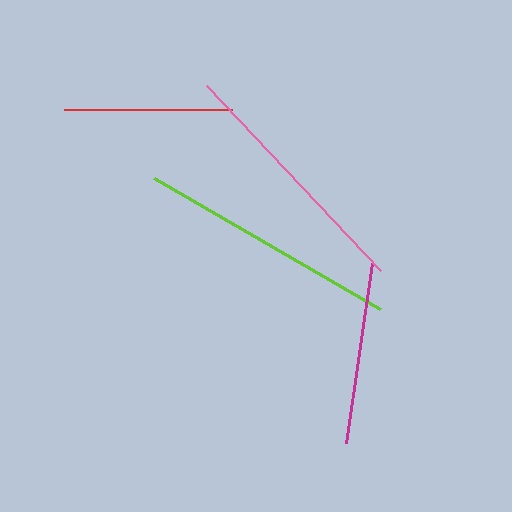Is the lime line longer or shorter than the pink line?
The lime line is longer than the pink line.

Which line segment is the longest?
The lime line is the longest at approximately 261 pixels.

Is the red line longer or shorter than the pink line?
The pink line is longer than the red line.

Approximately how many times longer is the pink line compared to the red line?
The pink line is approximately 1.5 times the length of the red line.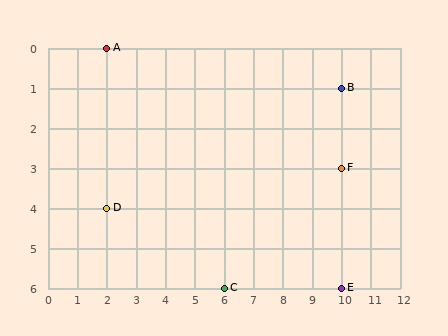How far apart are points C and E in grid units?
Points C and E are 4 columns apart.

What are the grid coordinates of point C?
Point C is at grid coordinates (6, 6).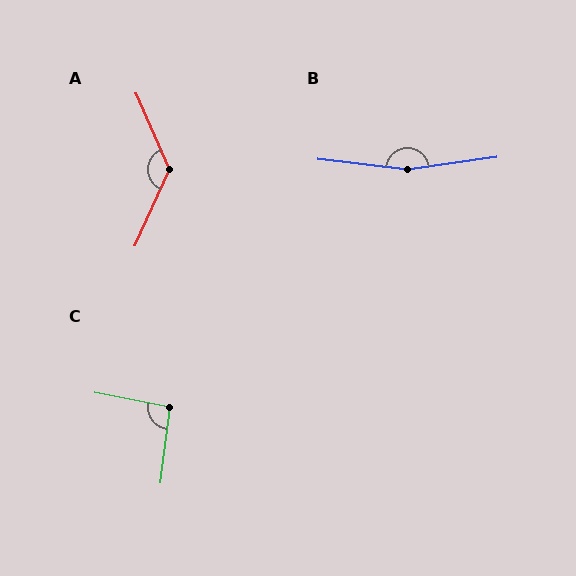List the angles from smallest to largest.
C (94°), A (132°), B (165°).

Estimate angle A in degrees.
Approximately 132 degrees.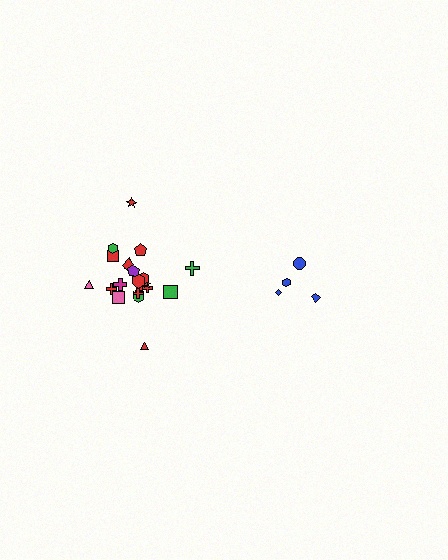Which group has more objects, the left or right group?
The left group.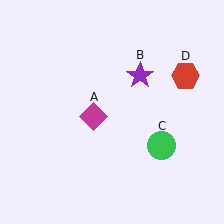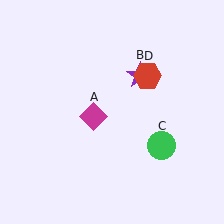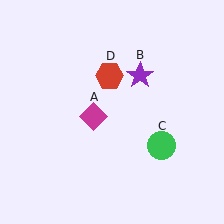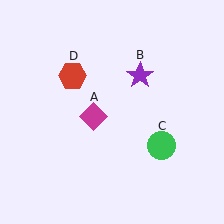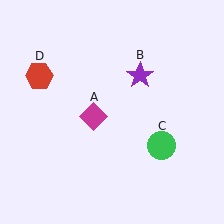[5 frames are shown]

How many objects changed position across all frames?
1 object changed position: red hexagon (object D).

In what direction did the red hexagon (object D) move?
The red hexagon (object D) moved left.